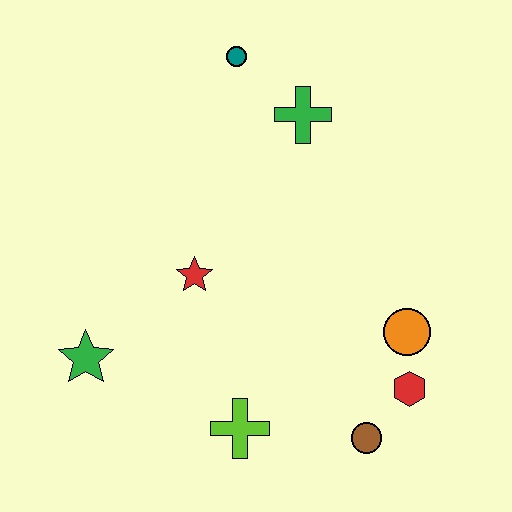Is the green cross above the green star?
Yes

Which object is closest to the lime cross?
The brown circle is closest to the lime cross.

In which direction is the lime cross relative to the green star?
The lime cross is to the right of the green star.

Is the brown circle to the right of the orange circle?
No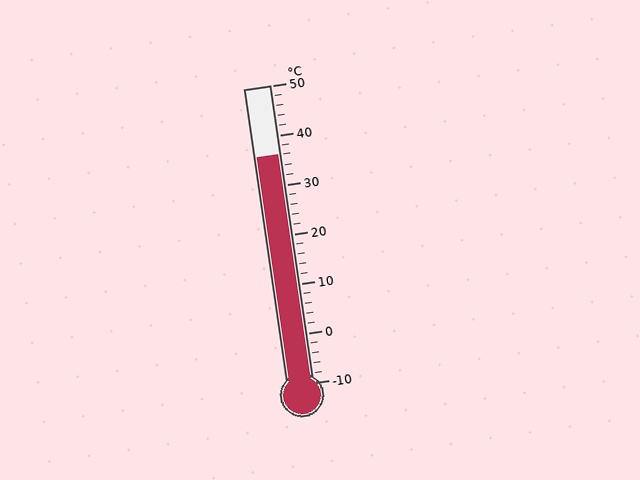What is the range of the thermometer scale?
The thermometer scale ranges from -10°C to 50°C.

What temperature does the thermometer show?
The thermometer shows approximately 36°C.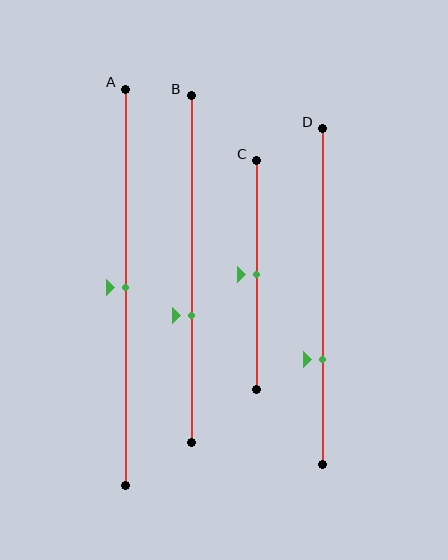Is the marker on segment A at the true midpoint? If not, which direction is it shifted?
Yes, the marker on segment A is at the true midpoint.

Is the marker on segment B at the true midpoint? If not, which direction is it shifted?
No, the marker on segment B is shifted downward by about 13% of the segment length.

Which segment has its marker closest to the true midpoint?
Segment A has its marker closest to the true midpoint.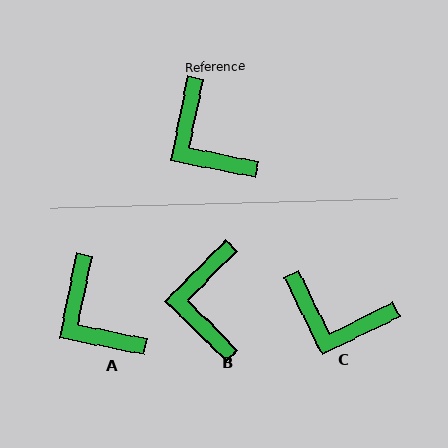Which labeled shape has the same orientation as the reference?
A.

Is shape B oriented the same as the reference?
No, it is off by about 34 degrees.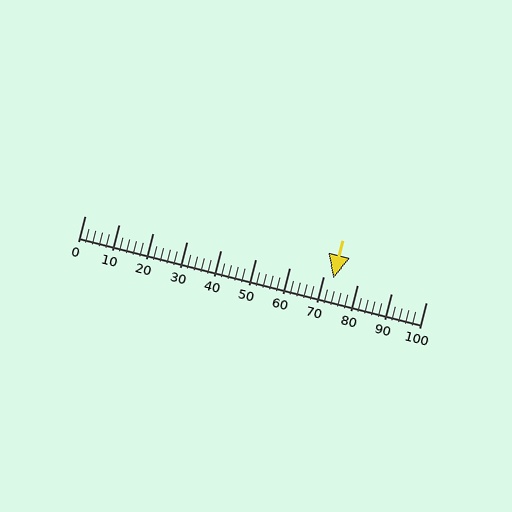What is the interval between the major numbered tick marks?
The major tick marks are spaced 10 units apart.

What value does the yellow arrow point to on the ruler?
The yellow arrow points to approximately 73.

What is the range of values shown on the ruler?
The ruler shows values from 0 to 100.